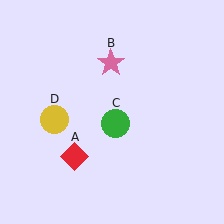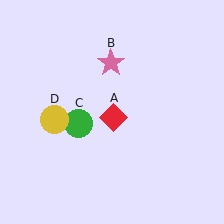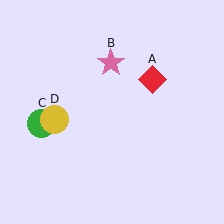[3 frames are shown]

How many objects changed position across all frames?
2 objects changed position: red diamond (object A), green circle (object C).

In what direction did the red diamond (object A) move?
The red diamond (object A) moved up and to the right.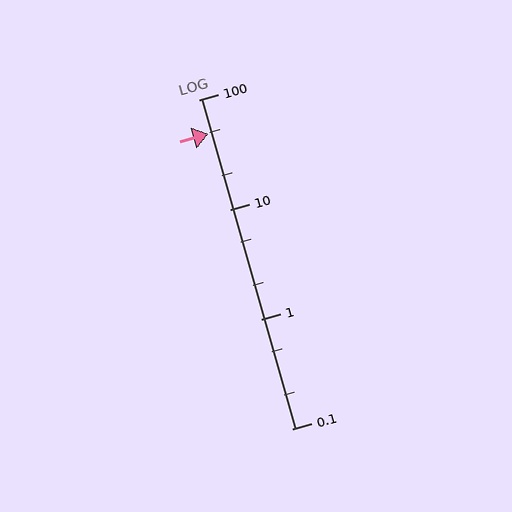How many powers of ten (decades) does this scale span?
The scale spans 3 decades, from 0.1 to 100.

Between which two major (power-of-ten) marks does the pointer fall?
The pointer is between 10 and 100.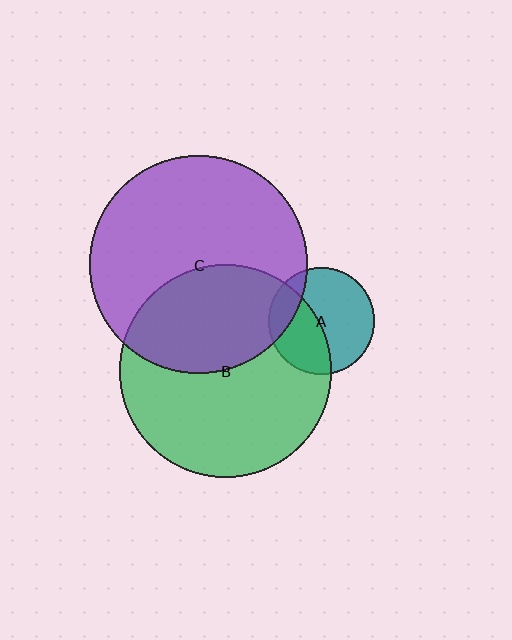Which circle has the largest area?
Circle C (purple).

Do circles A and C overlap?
Yes.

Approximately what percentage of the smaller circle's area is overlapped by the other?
Approximately 15%.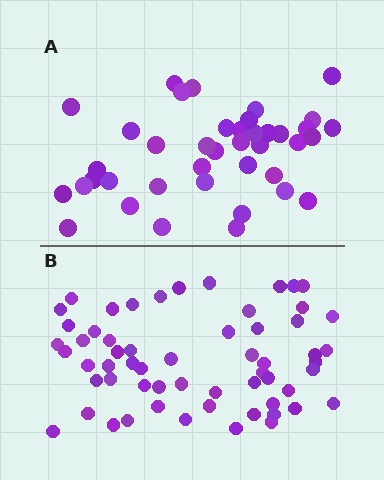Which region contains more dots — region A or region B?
Region B (the bottom region) has more dots.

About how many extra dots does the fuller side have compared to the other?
Region B has approximately 20 more dots than region A.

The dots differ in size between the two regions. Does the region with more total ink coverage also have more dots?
No. Region A has more total ink coverage because its dots are larger, but region B actually contains more individual dots. Total area can be misleading — the number of items is what matters here.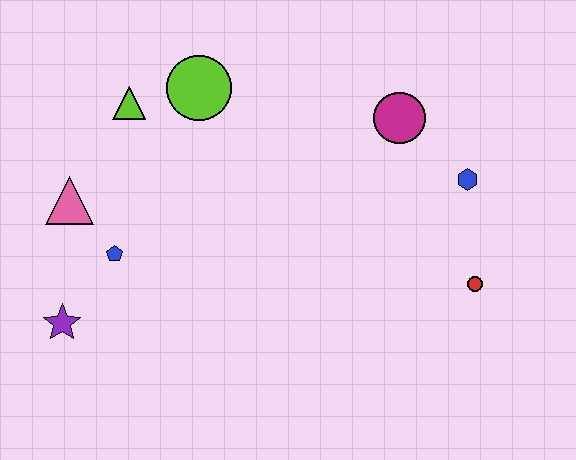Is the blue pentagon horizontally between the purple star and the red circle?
Yes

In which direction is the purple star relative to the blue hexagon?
The purple star is to the left of the blue hexagon.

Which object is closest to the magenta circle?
The blue hexagon is closest to the magenta circle.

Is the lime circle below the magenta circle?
No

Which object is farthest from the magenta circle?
The purple star is farthest from the magenta circle.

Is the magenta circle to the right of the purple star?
Yes